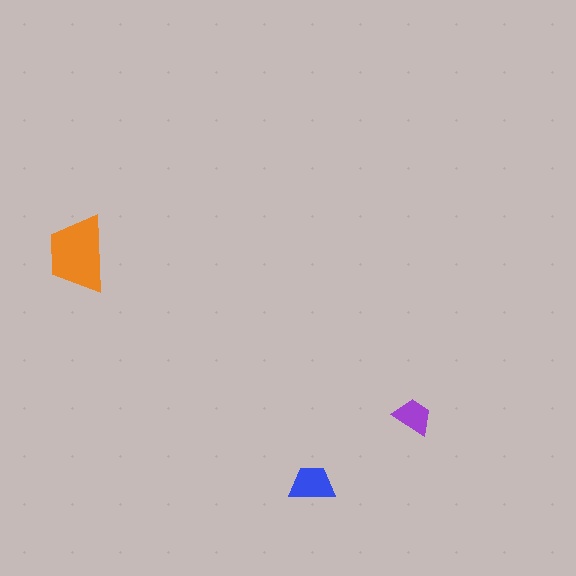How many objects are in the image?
There are 3 objects in the image.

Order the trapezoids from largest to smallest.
the orange one, the blue one, the purple one.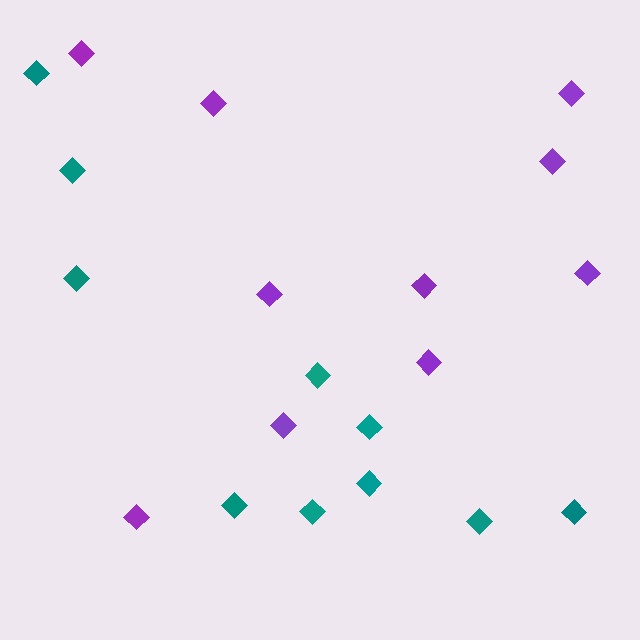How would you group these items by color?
There are 2 groups: one group of purple diamonds (10) and one group of teal diamonds (10).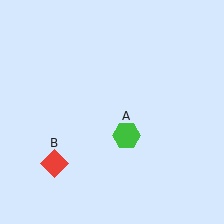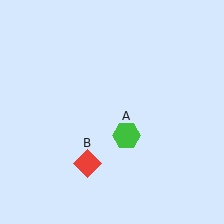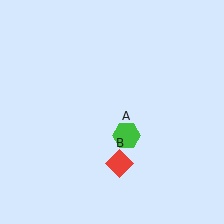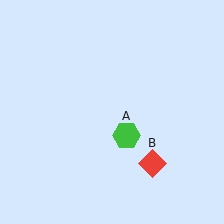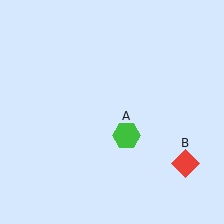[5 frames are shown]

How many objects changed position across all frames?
1 object changed position: red diamond (object B).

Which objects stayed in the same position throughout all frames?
Green hexagon (object A) remained stationary.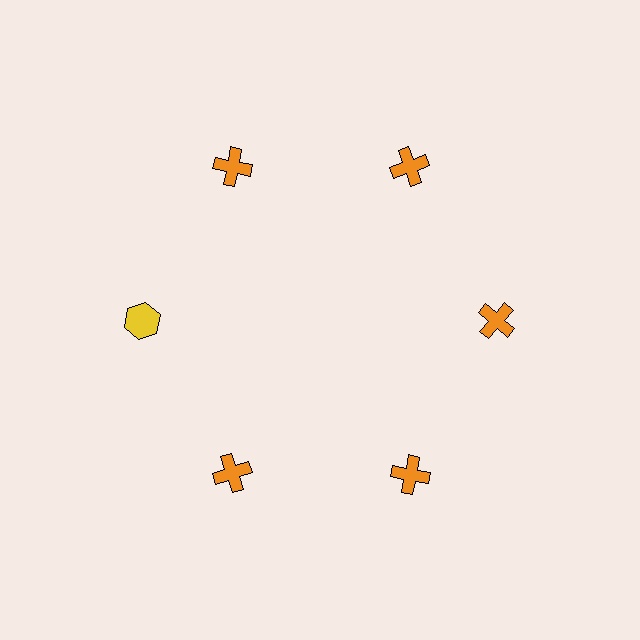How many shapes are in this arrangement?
There are 6 shapes arranged in a ring pattern.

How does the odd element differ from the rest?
It differs in both color (yellow instead of orange) and shape (hexagon instead of cross).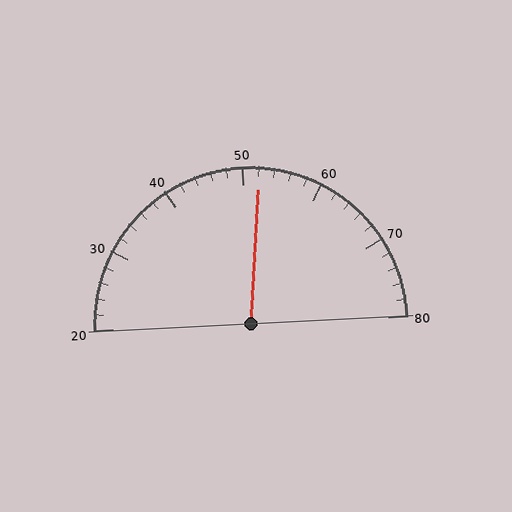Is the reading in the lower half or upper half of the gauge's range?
The reading is in the upper half of the range (20 to 80).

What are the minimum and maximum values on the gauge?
The gauge ranges from 20 to 80.